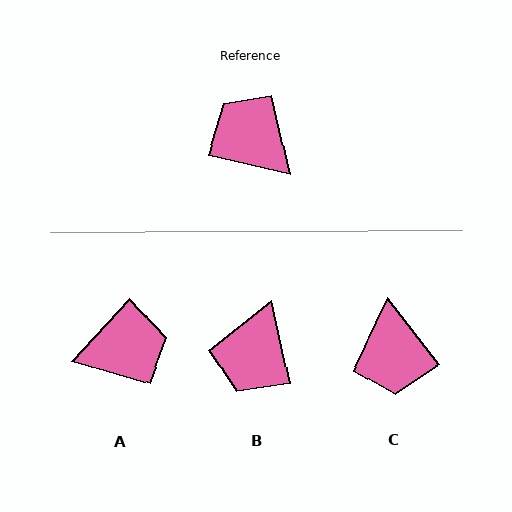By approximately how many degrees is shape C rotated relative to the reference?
Approximately 141 degrees counter-clockwise.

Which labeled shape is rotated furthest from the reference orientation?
C, about 141 degrees away.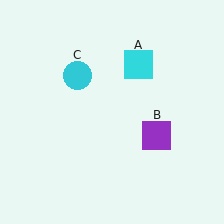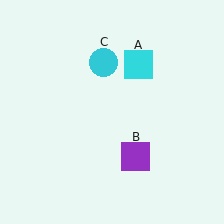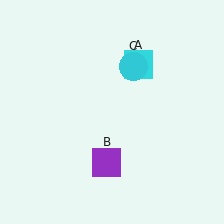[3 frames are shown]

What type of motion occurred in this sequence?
The purple square (object B), cyan circle (object C) rotated clockwise around the center of the scene.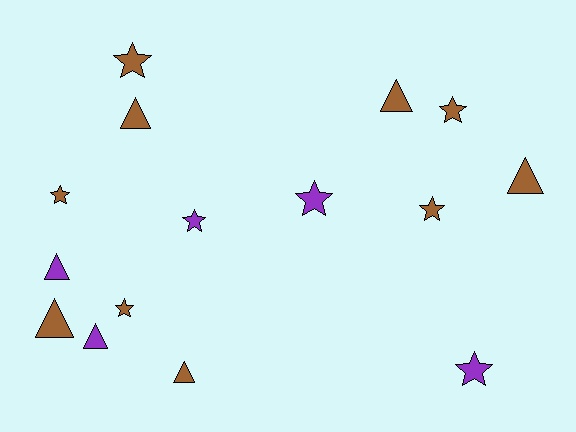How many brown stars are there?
There are 5 brown stars.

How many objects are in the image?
There are 15 objects.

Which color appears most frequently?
Brown, with 10 objects.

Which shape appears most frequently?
Star, with 8 objects.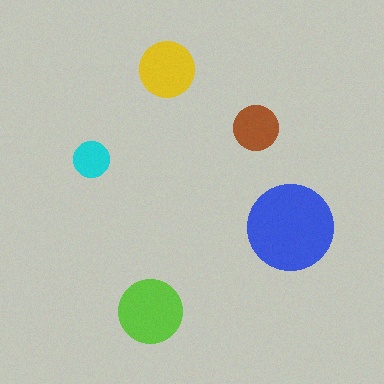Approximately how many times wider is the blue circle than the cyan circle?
About 2.5 times wider.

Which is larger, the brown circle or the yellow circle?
The yellow one.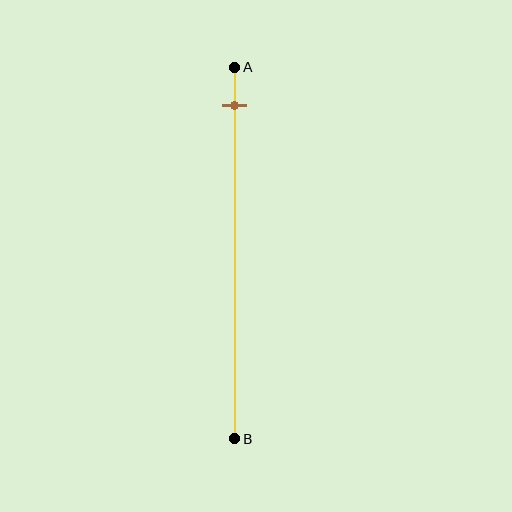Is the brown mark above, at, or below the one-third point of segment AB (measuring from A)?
The brown mark is above the one-third point of segment AB.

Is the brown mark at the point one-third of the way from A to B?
No, the mark is at about 10% from A, not at the 33% one-third point.